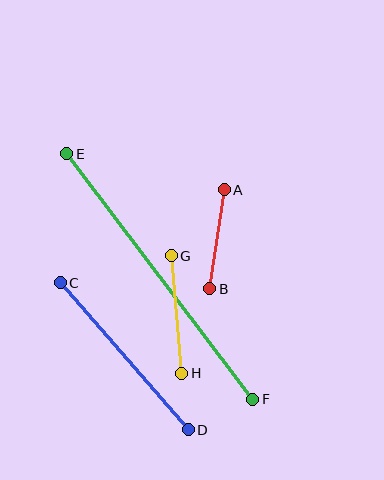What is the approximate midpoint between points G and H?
The midpoint is at approximately (177, 314) pixels.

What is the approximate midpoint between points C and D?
The midpoint is at approximately (124, 356) pixels.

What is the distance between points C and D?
The distance is approximately 195 pixels.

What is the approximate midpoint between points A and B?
The midpoint is at approximately (217, 239) pixels.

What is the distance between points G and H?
The distance is approximately 118 pixels.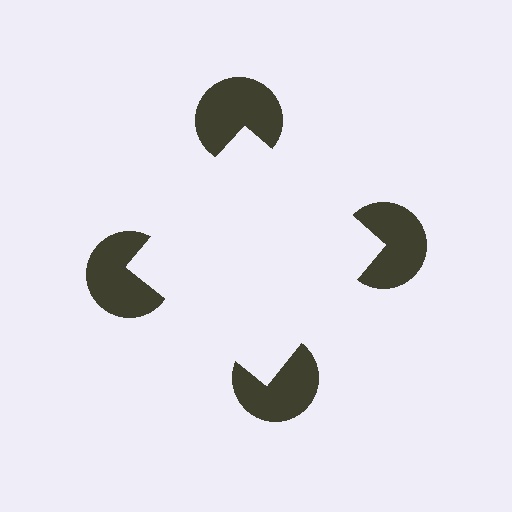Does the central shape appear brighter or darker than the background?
It typically appears slightly brighter than the background, even though no actual brightness change is drawn.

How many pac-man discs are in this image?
There are 4 — one at each vertex of the illusory square.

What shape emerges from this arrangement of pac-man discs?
An illusory square — its edges are inferred from the aligned wedge cuts in the pac-man discs, not physically drawn.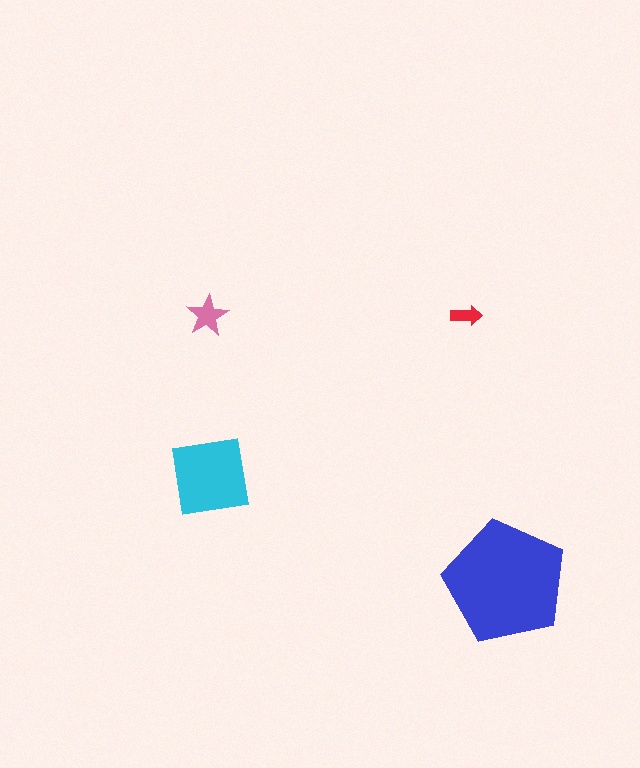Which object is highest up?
The red arrow is topmost.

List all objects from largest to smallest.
The blue pentagon, the cyan square, the pink star, the red arrow.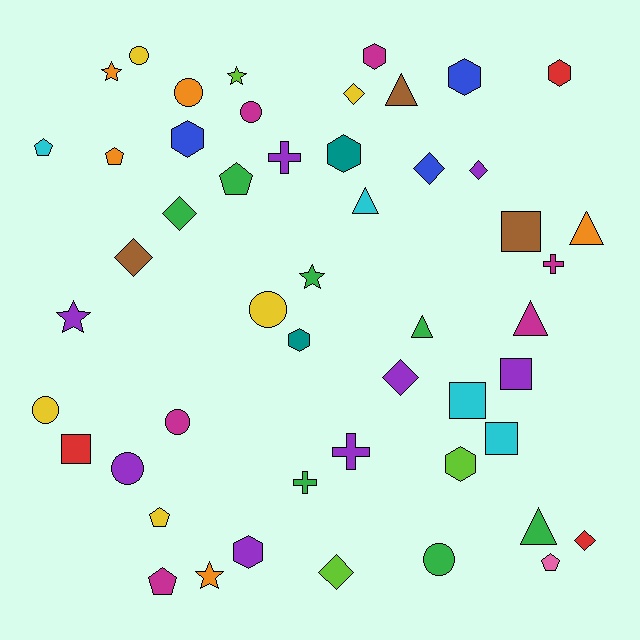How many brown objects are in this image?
There are 3 brown objects.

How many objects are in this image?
There are 50 objects.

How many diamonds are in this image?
There are 8 diamonds.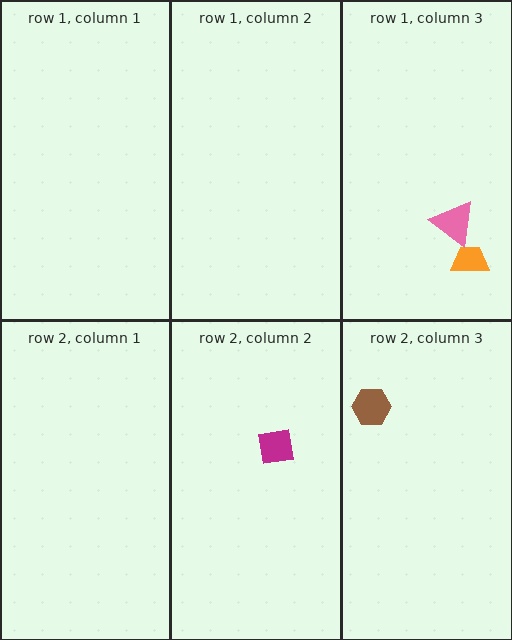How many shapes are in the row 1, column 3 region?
2.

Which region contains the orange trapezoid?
The row 1, column 3 region.